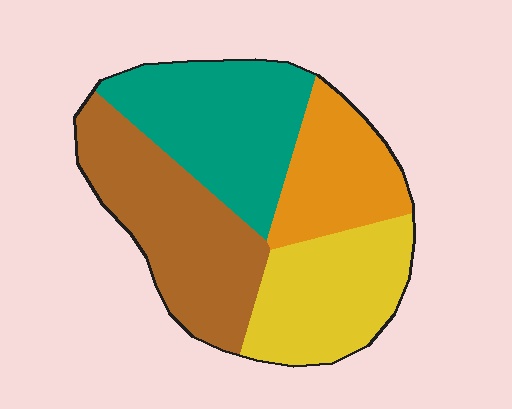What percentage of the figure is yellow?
Yellow takes up less than a quarter of the figure.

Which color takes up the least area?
Orange, at roughly 20%.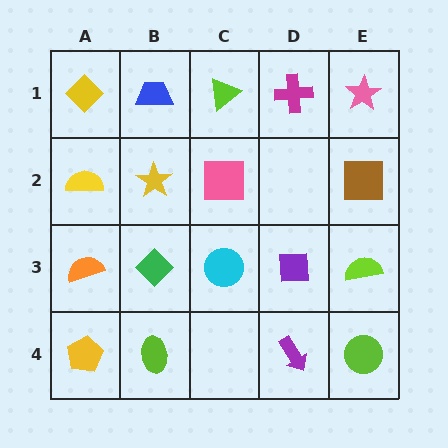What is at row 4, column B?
A lime ellipse.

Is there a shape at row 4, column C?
No, that cell is empty.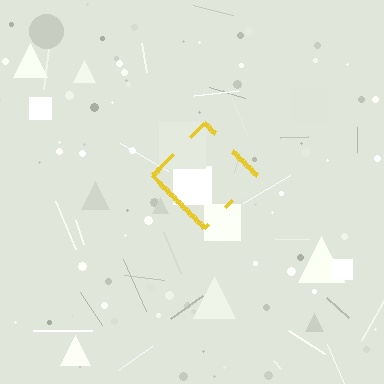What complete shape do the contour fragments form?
The contour fragments form a diamond.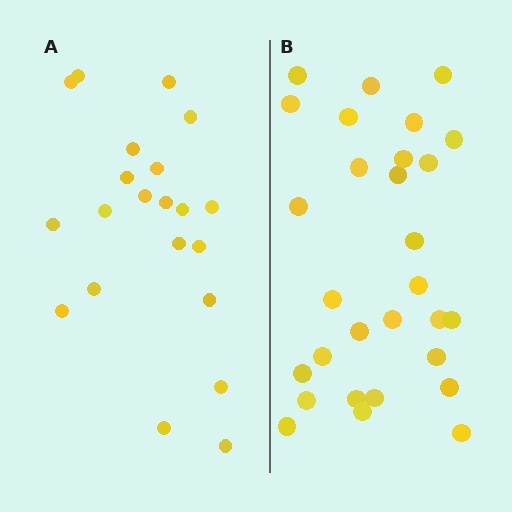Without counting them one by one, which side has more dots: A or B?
Region B (the right region) has more dots.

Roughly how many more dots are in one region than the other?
Region B has roughly 8 or so more dots than region A.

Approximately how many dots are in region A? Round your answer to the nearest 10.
About 20 dots. (The exact count is 21, which rounds to 20.)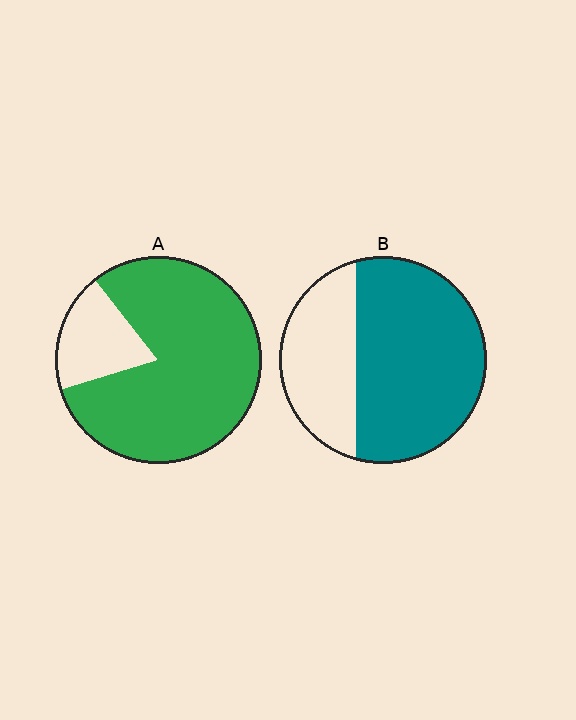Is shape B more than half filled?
Yes.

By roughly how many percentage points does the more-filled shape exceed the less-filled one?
By roughly 15 percentage points (A over B).